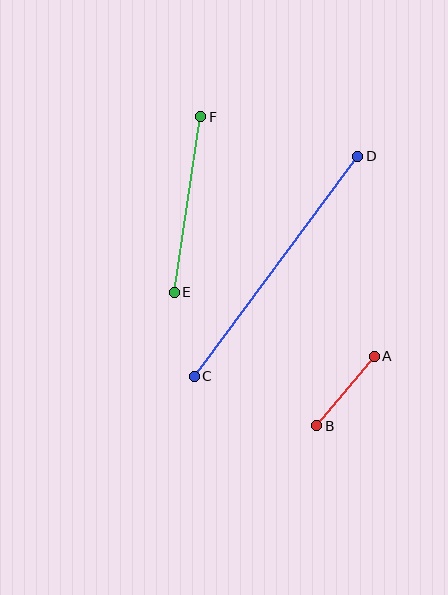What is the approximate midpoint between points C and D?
The midpoint is at approximately (276, 266) pixels.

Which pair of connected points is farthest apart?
Points C and D are farthest apart.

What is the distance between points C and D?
The distance is approximately 274 pixels.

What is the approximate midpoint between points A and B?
The midpoint is at approximately (345, 391) pixels.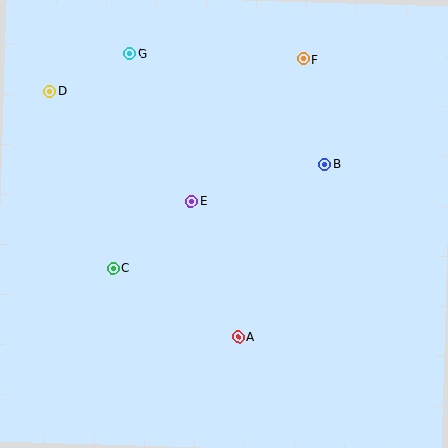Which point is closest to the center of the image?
Point E at (191, 201) is closest to the center.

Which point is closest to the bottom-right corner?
Point A is closest to the bottom-right corner.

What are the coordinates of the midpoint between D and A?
The midpoint between D and A is at (144, 214).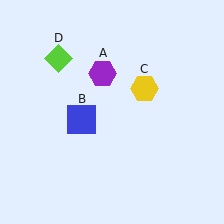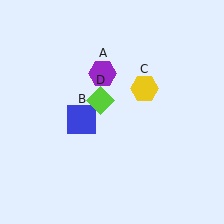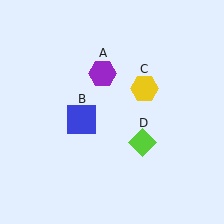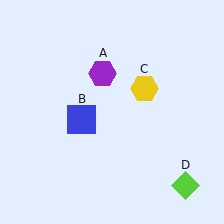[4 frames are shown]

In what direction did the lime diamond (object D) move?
The lime diamond (object D) moved down and to the right.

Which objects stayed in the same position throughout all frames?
Purple hexagon (object A) and blue square (object B) and yellow hexagon (object C) remained stationary.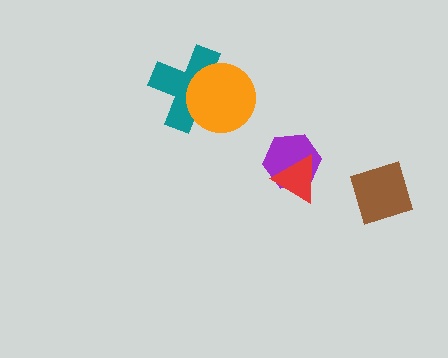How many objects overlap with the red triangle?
1 object overlaps with the red triangle.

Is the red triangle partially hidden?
No, no other shape covers it.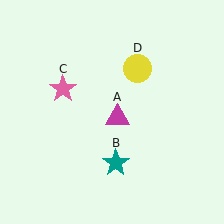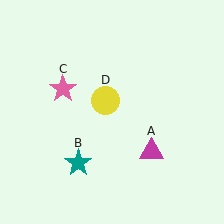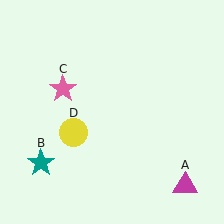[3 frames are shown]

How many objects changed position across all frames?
3 objects changed position: magenta triangle (object A), teal star (object B), yellow circle (object D).